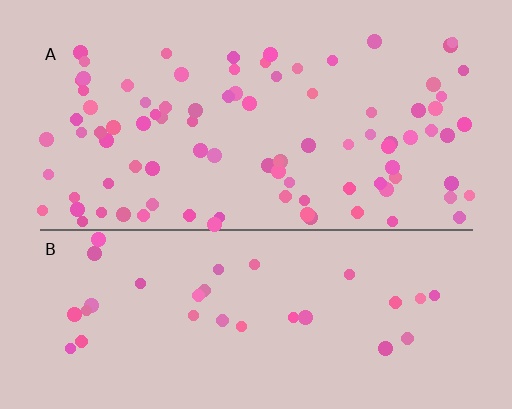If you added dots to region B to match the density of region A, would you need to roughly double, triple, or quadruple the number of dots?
Approximately triple.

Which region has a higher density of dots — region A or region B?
A (the top).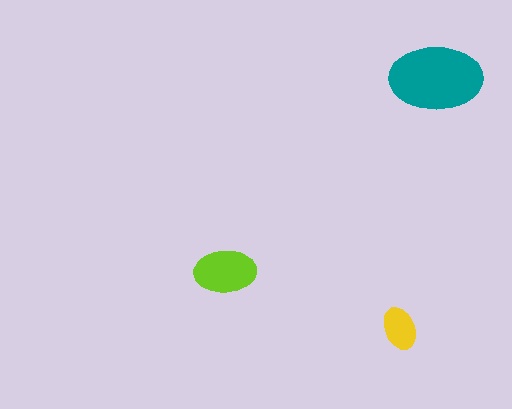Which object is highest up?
The teal ellipse is topmost.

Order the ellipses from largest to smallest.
the teal one, the lime one, the yellow one.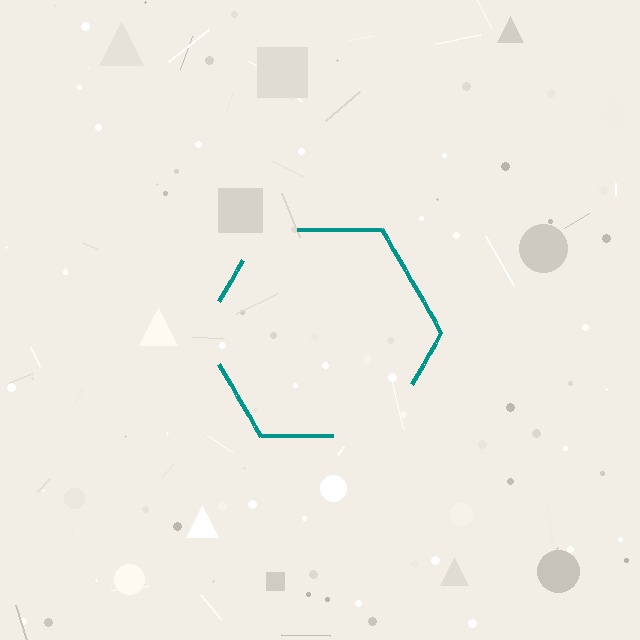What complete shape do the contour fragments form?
The contour fragments form a hexagon.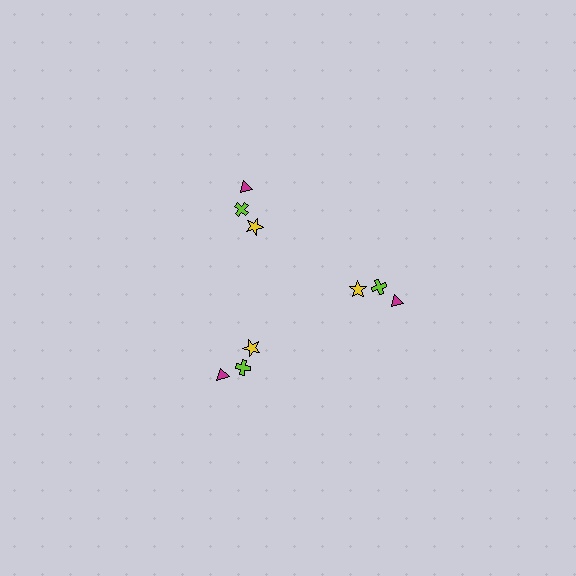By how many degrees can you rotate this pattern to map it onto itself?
The pattern maps onto itself every 120 degrees of rotation.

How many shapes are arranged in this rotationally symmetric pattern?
There are 9 shapes, arranged in 3 groups of 3.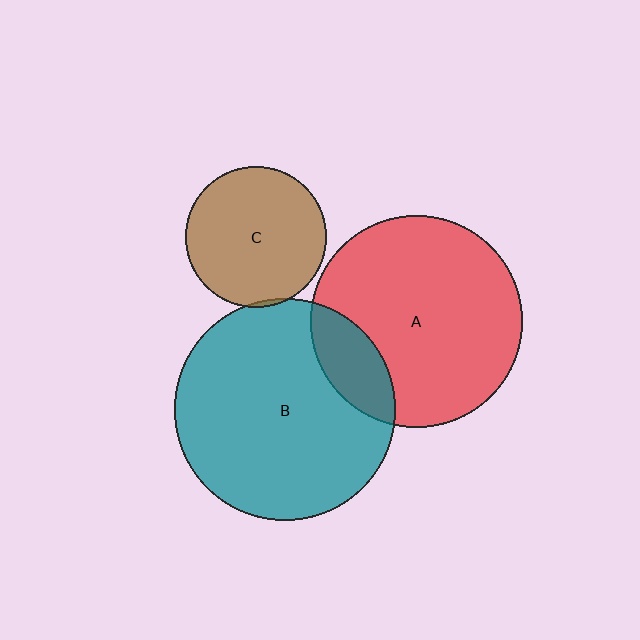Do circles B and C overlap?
Yes.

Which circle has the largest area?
Circle B (teal).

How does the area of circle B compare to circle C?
Approximately 2.5 times.